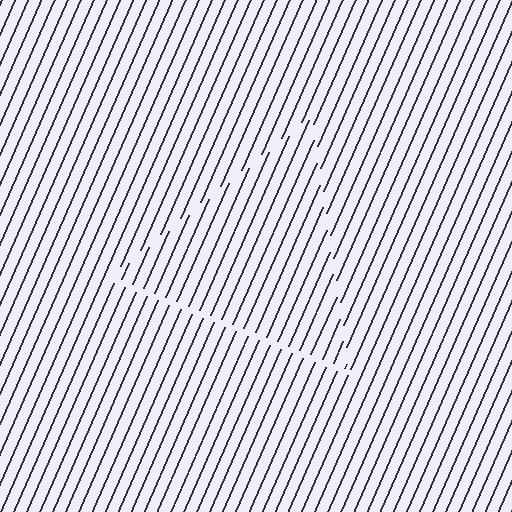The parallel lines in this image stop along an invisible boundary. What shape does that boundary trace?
An illusory triangle. The interior of the shape contains the same grating, shifted by half a period — the contour is defined by the phase discontinuity where line-ends from the inner and outer gratings abut.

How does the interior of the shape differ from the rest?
The interior of the shape contains the same grating, shifted by half a period — the contour is defined by the phase discontinuity where line-ends from the inner and outer gratings abut.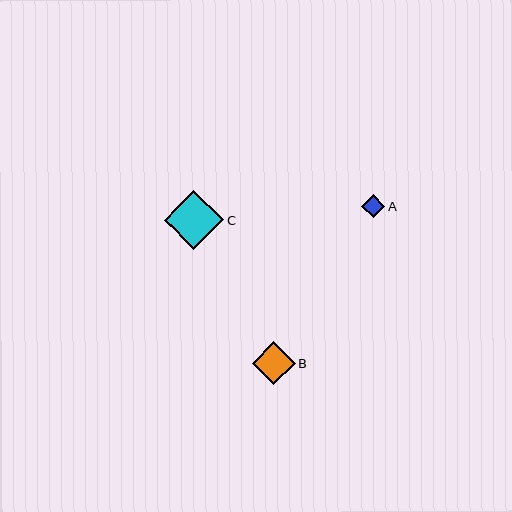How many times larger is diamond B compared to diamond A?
Diamond B is approximately 1.8 times the size of diamond A.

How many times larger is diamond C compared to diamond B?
Diamond C is approximately 1.4 times the size of diamond B.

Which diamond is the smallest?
Diamond A is the smallest with a size of approximately 23 pixels.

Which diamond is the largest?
Diamond C is the largest with a size of approximately 59 pixels.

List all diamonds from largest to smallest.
From largest to smallest: C, B, A.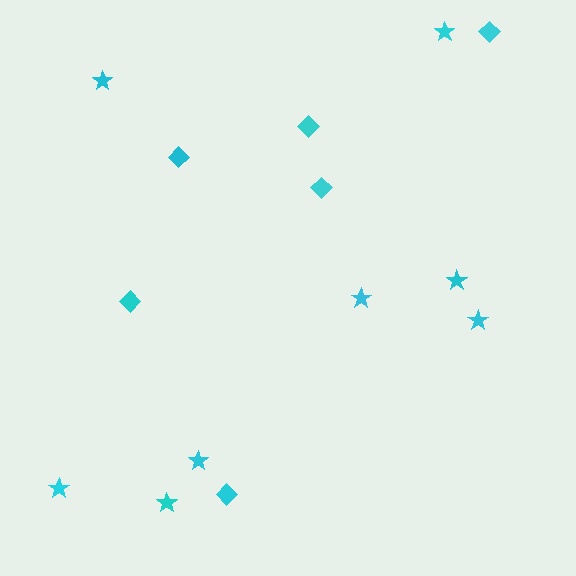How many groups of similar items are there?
There are 2 groups: one group of stars (8) and one group of diamonds (6).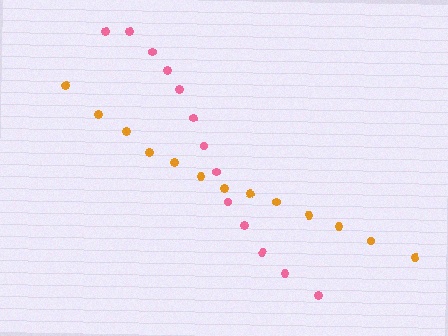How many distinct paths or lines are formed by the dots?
There are 2 distinct paths.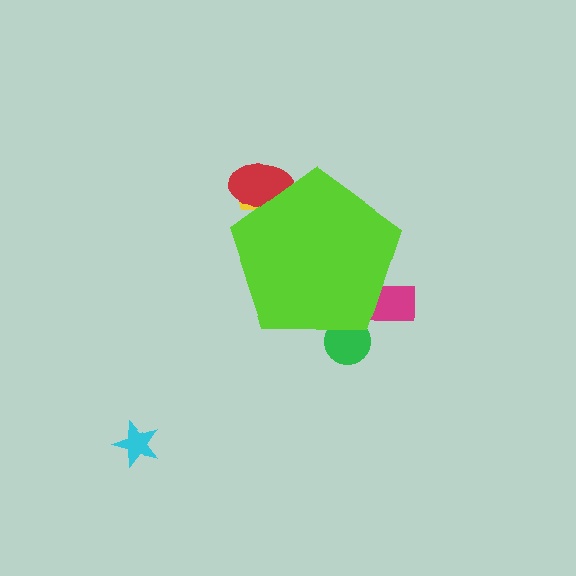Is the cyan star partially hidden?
No, the cyan star is fully visible.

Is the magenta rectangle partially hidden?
Yes, the magenta rectangle is partially hidden behind the lime pentagon.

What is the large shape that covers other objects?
A lime pentagon.